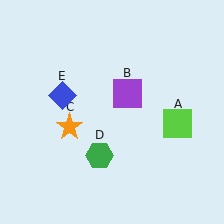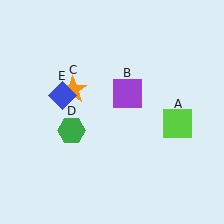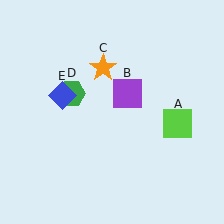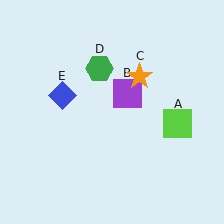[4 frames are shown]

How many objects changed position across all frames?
2 objects changed position: orange star (object C), green hexagon (object D).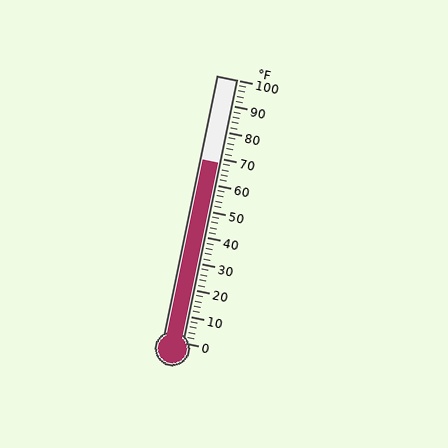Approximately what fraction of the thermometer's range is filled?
The thermometer is filled to approximately 70% of its range.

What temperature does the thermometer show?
The thermometer shows approximately 68°F.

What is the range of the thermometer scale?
The thermometer scale ranges from 0°F to 100°F.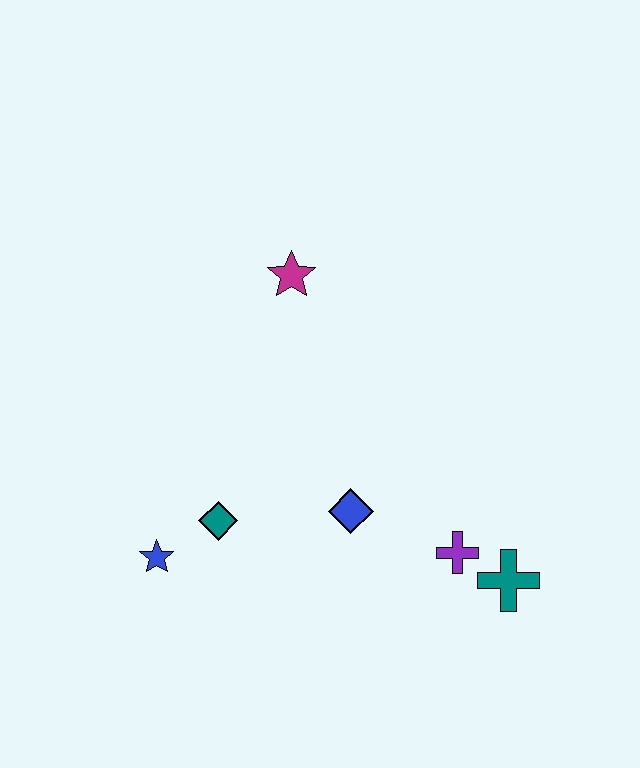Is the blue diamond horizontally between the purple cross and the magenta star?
Yes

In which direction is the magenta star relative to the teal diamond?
The magenta star is above the teal diamond.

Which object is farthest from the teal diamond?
The teal cross is farthest from the teal diamond.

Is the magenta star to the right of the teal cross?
No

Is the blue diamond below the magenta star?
Yes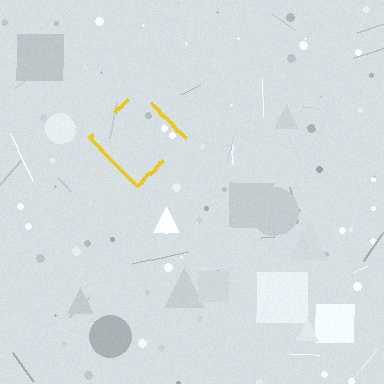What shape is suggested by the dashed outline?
The dashed outline suggests a diamond.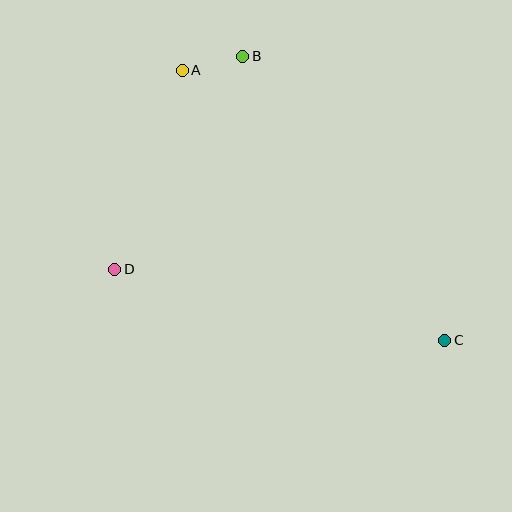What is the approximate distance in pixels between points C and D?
The distance between C and D is approximately 337 pixels.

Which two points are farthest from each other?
Points A and C are farthest from each other.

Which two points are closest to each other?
Points A and B are closest to each other.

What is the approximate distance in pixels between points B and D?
The distance between B and D is approximately 248 pixels.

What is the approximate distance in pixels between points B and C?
The distance between B and C is approximately 349 pixels.